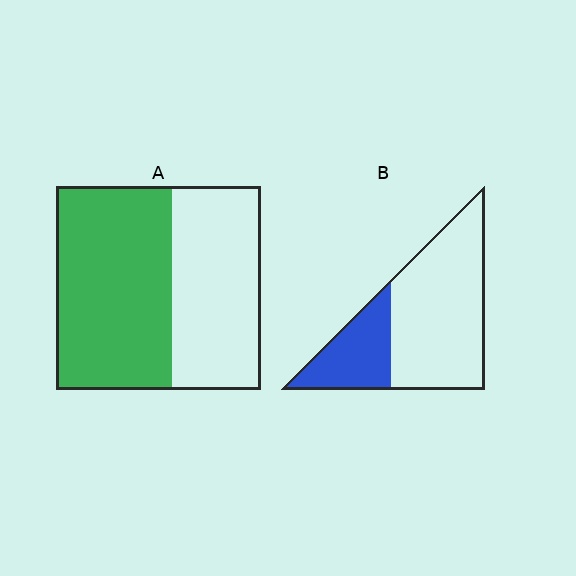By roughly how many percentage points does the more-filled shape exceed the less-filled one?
By roughly 25 percentage points (A over B).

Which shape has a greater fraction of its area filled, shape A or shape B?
Shape A.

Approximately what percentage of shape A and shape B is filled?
A is approximately 55% and B is approximately 30%.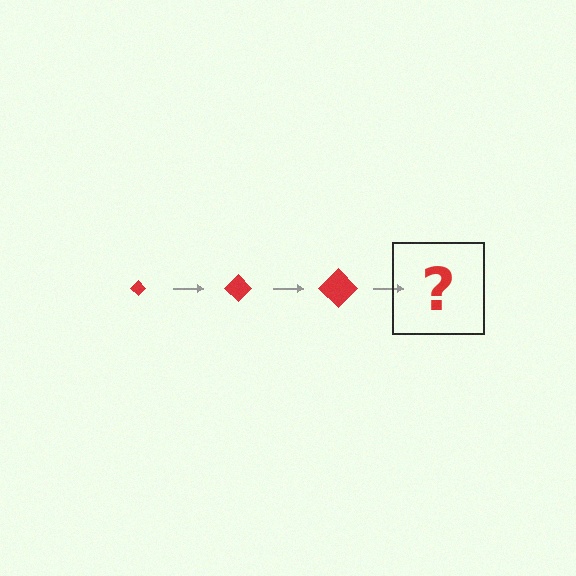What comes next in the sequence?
The next element should be a red diamond, larger than the previous one.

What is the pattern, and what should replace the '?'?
The pattern is that the diamond gets progressively larger each step. The '?' should be a red diamond, larger than the previous one.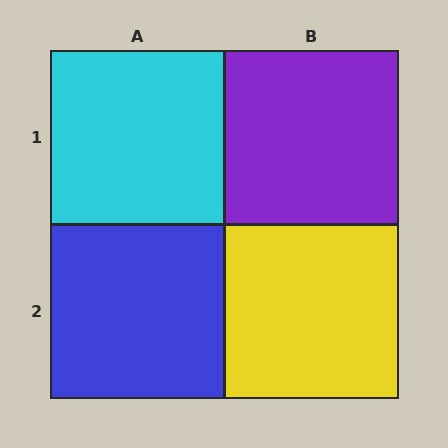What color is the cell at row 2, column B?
Yellow.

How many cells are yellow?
1 cell is yellow.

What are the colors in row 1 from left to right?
Cyan, purple.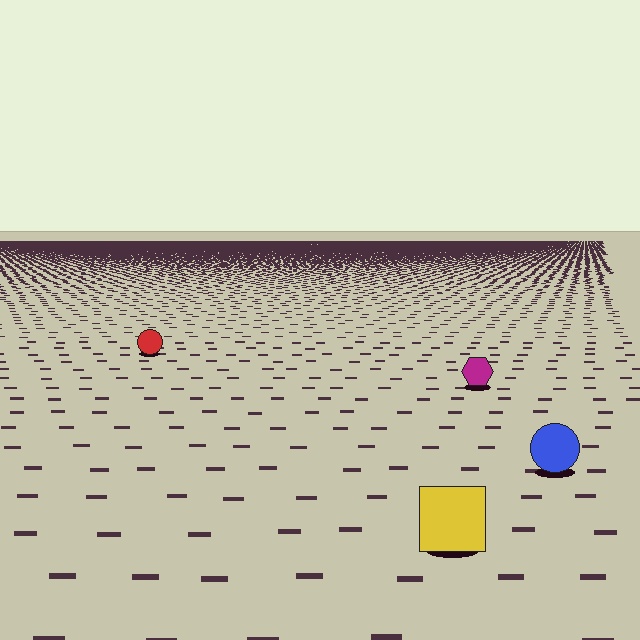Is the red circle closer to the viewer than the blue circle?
No. The blue circle is closer — you can tell from the texture gradient: the ground texture is coarser near it.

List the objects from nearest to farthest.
From nearest to farthest: the yellow square, the blue circle, the magenta hexagon, the red circle.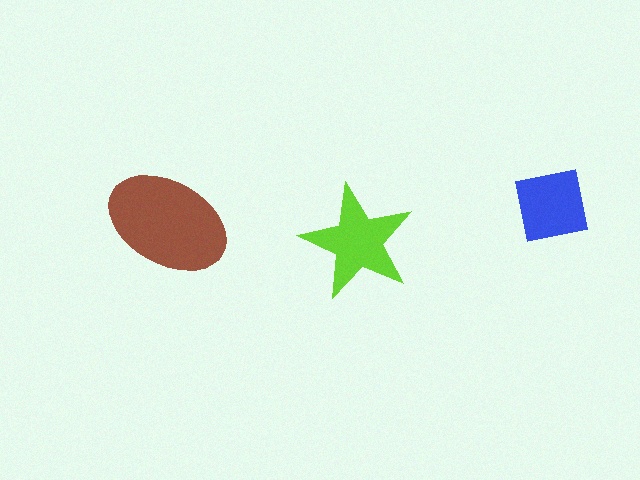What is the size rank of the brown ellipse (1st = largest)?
1st.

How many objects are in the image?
There are 3 objects in the image.